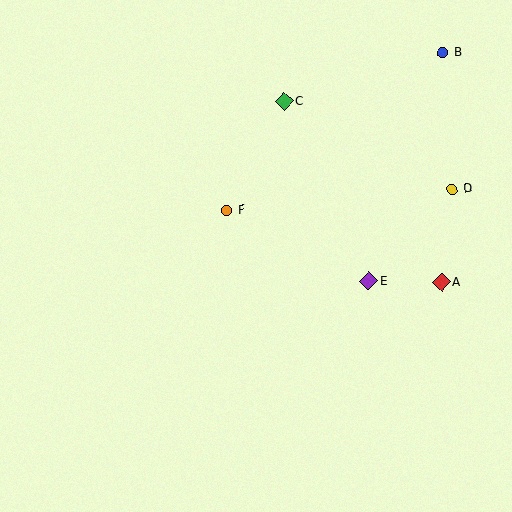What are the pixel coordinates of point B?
Point B is at (443, 53).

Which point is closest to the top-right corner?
Point B is closest to the top-right corner.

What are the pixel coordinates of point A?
Point A is at (441, 283).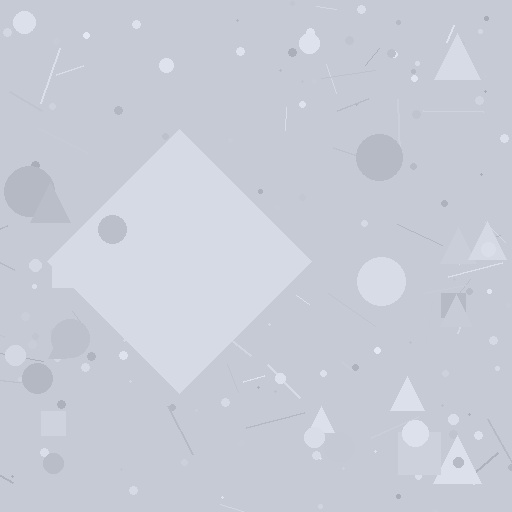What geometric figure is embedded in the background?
A diamond is embedded in the background.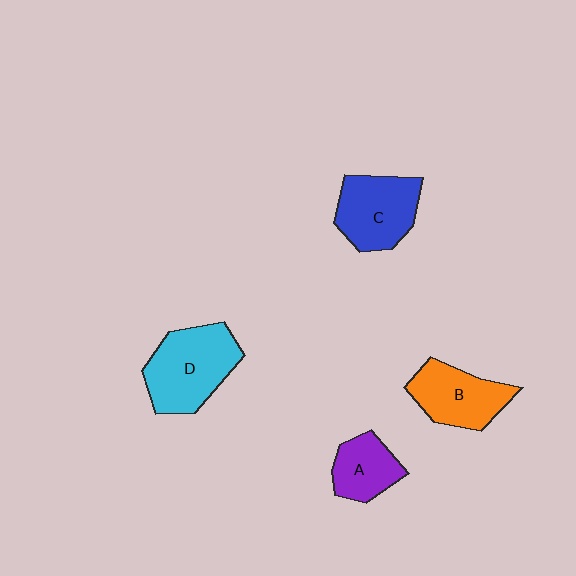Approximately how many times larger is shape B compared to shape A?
Approximately 1.4 times.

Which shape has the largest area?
Shape D (cyan).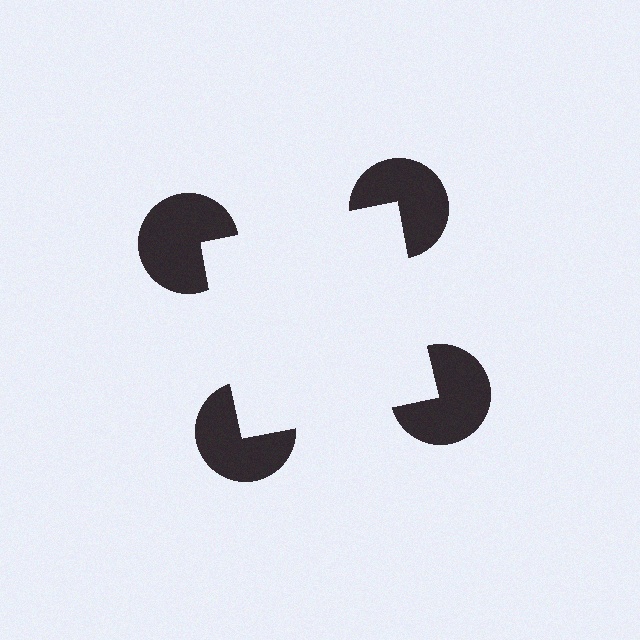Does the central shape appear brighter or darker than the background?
It typically appears slightly brighter than the background, even though no actual brightness change is drawn.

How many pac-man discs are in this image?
There are 4 — one at each vertex of the illusory square.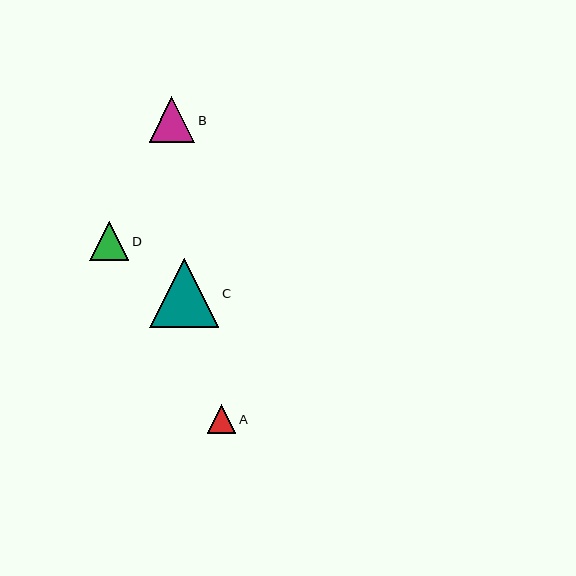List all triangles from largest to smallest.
From largest to smallest: C, B, D, A.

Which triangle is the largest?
Triangle C is the largest with a size of approximately 69 pixels.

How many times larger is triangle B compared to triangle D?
Triangle B is approximately 1.2 times the size of triangle D.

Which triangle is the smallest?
Triangle A is the smallest with a size of approximately 28 pixels.